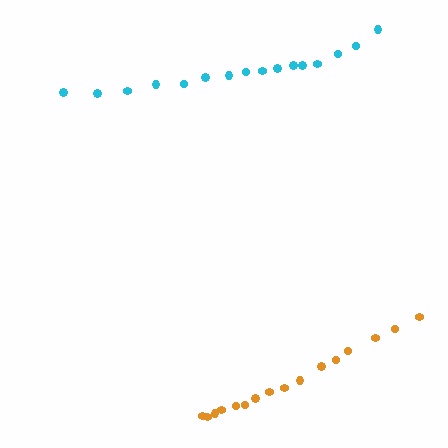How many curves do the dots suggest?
There are 2 distinct paths.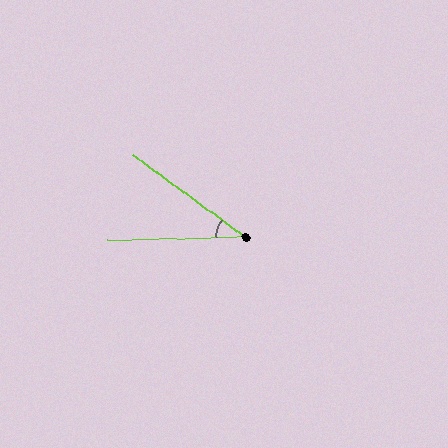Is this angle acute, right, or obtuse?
It is acute.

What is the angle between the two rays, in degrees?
Approximately 38 degrees.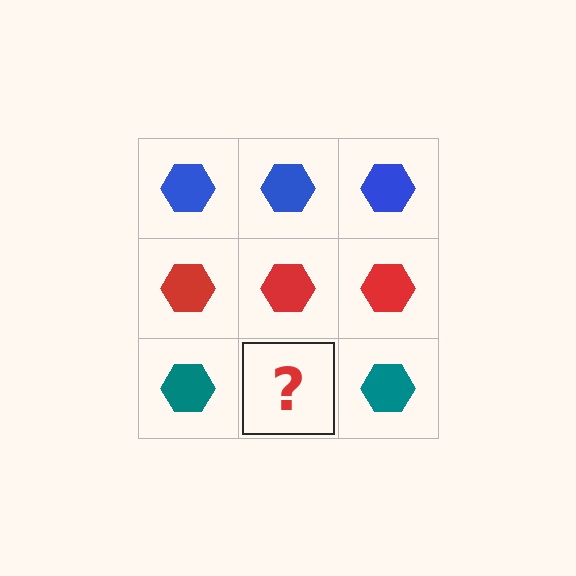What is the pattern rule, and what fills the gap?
The rule is that each row has a consistent color. The gap should be filled with a teal hexagon.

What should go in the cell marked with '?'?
The missing cell should contain a teal hexagon.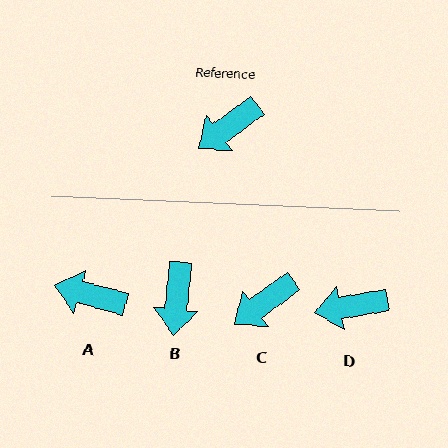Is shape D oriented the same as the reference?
No, it is off by about 27 degrees.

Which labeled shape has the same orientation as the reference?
C.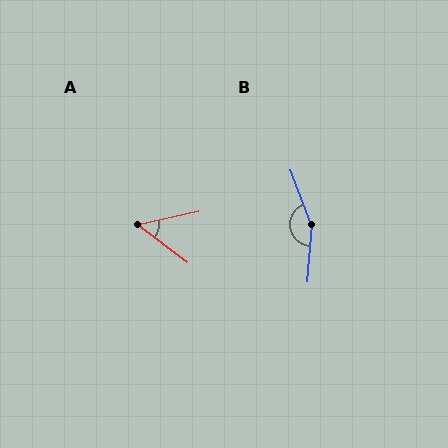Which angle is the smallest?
A, at approximately 49 degrees.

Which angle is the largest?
B, at approximately 155 degrees.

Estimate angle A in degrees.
Approximately 49 degrees.